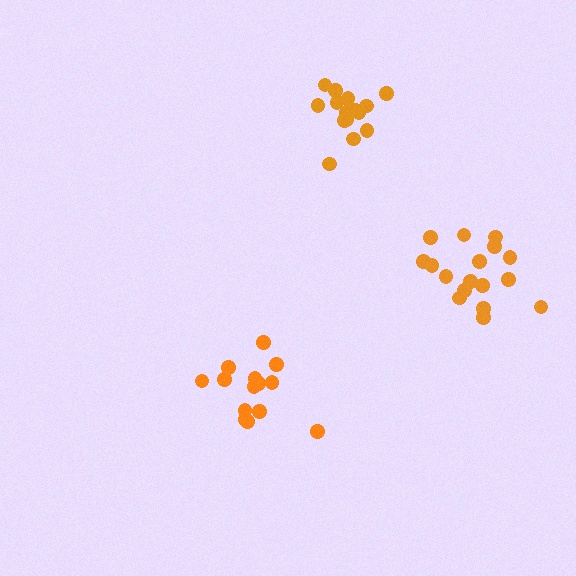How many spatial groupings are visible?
There are 3 spatial groupings.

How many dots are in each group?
Group 1: 15 dots, Group 2: 14 dots, Group 3: 17 dots (46 total).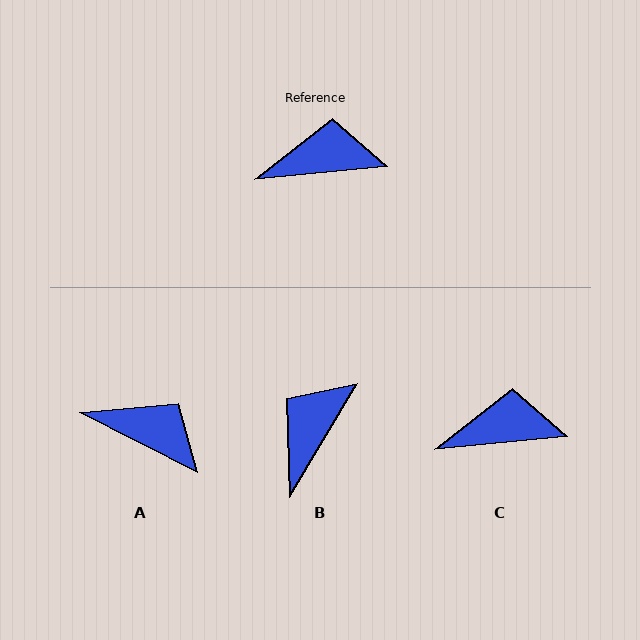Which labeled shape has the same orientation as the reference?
C.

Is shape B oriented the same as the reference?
No, it is off by about 54 degrees.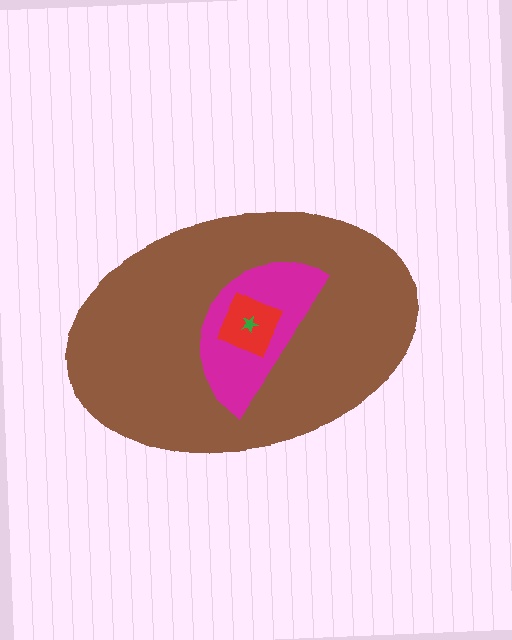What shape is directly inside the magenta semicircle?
The red diamond.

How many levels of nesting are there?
4.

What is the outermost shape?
The brown ellipse.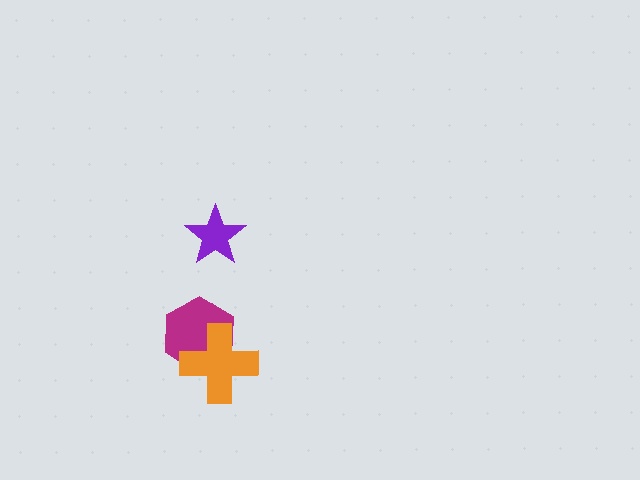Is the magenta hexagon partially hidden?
Yes, it is partially covered by another shape.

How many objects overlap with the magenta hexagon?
1 object overlaps with the magenta hexagon.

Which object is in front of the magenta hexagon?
The orange cross is in front of the magenta hexagon.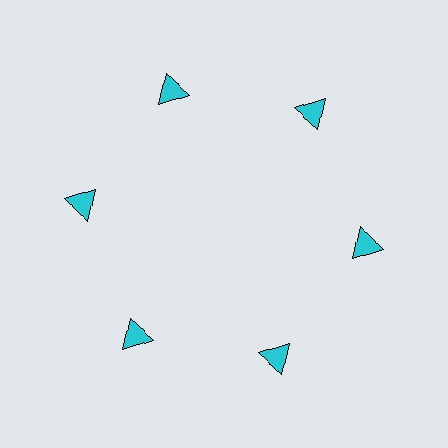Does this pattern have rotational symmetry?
Yes, this pattern has 6-fold rotational symmetry. It looks the same after rotating 60 degrees around the center.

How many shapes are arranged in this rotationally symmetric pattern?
There are 6 shapes, arranged in 6 groups of 1.